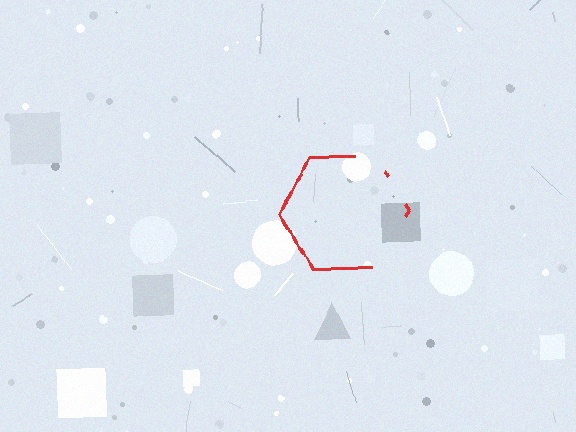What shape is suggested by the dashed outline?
The dashed outline suggests a hexagon.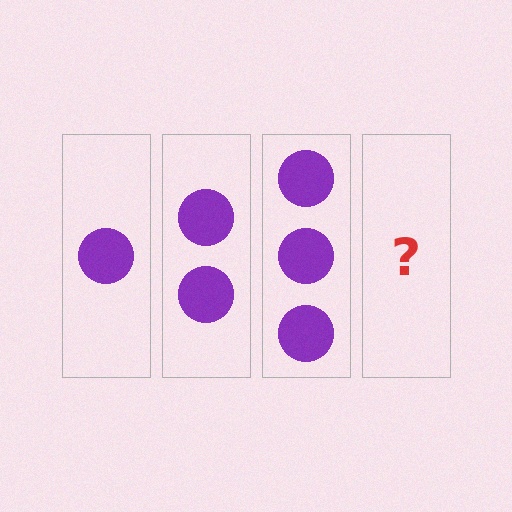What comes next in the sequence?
The next element should be 4 circles.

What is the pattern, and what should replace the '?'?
The pattern is that each step adds one more circle. The '?' should be 4 circles.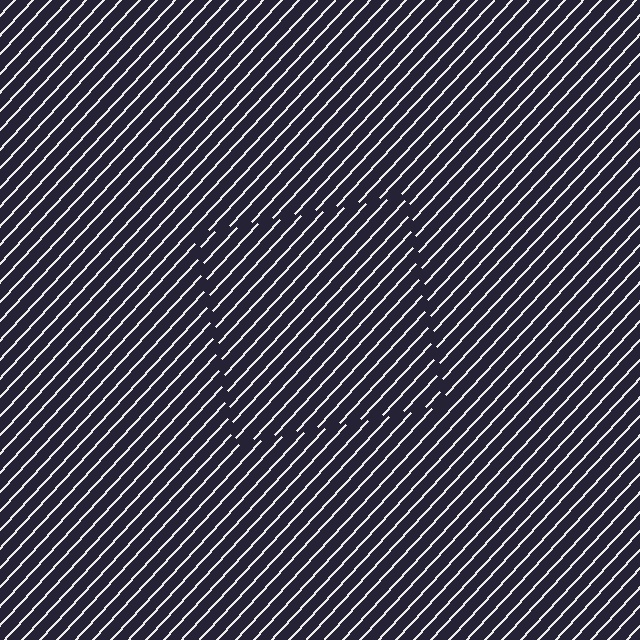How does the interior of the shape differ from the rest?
The interior of the shape contains the same grating, shifted by half a period — the contour is defined by the phase discontinuity where line-ends from the inner and outer gratings abut.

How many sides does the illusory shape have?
4 sides — the line-ends trace a square.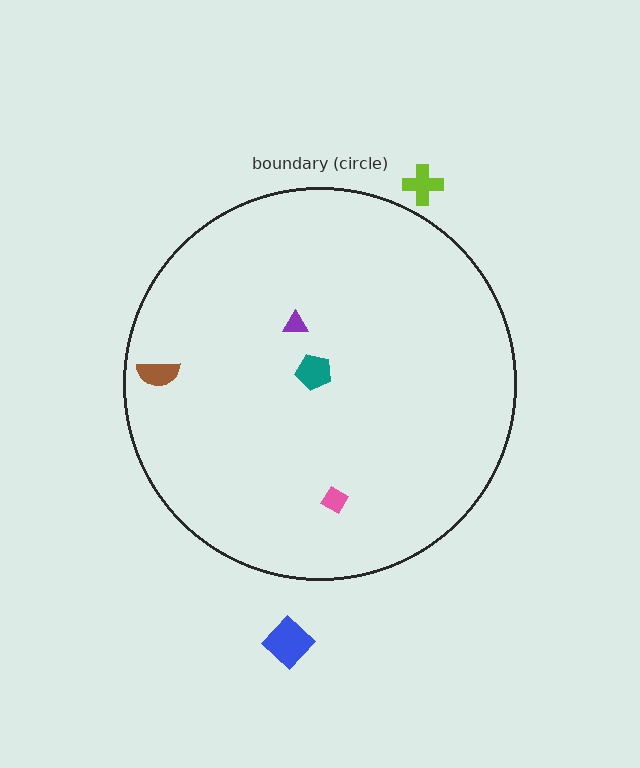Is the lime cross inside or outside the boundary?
Outside.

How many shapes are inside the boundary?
4 inside, 2 outside.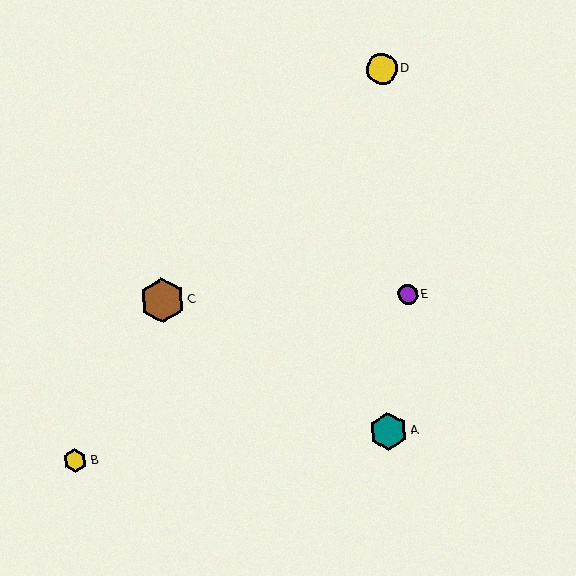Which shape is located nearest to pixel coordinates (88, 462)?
The yellow hexagon (labeled B) at (75, 461) is nearest to that location.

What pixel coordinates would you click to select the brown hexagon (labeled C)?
Click at (162, 300) to select the brown hexagon C.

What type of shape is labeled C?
Shape C is a brown hexagon.